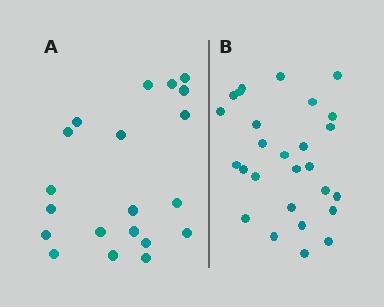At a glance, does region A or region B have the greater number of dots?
Region B (the right region) has more dots.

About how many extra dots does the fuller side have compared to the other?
Region B has roughly 8 or so more dots than region A.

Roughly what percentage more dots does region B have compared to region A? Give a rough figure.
About 35% more.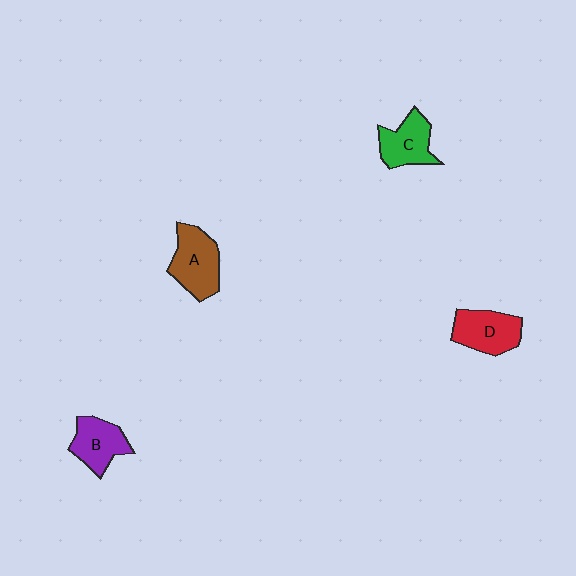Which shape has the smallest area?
Shape C (green).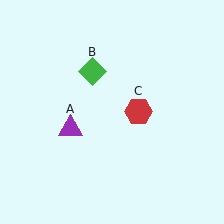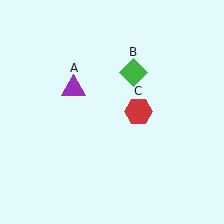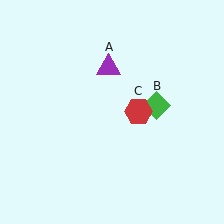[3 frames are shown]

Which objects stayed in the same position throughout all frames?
Red hexagon (object C) remained stationary.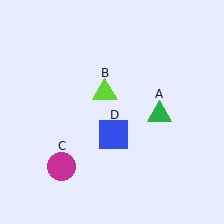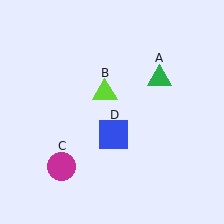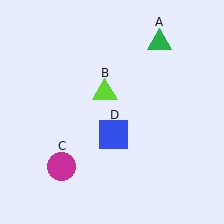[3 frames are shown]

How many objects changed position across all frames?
1 object changed position: green triangle (object A).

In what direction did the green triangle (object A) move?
The green triangle (object A) moved up.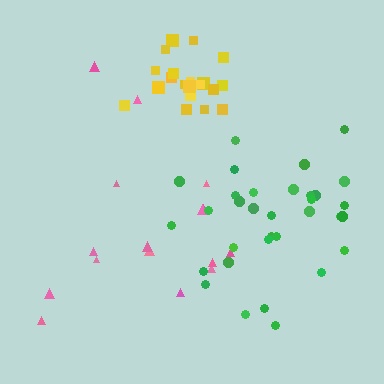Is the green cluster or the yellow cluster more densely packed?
Yellow.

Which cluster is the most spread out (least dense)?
Pink.